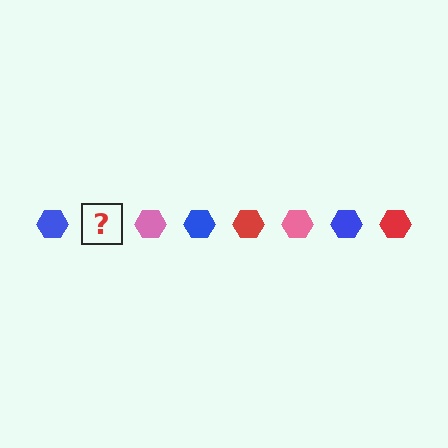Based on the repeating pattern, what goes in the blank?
The blank should be a red hexagon.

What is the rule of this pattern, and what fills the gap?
The rule is that the pattern cycles through blue, red, pink hexagons. The gap should be filled with a red hexagon.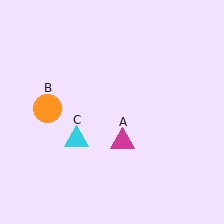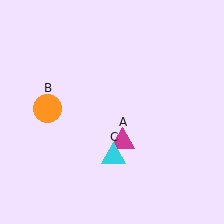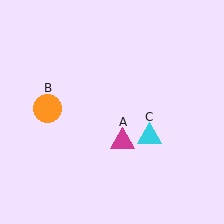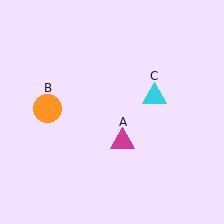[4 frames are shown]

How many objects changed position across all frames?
1 object changed position: cyan triangle (object C).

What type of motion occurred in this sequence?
The cyan triangle (object C) rotated counterclockwise around the center of the scene.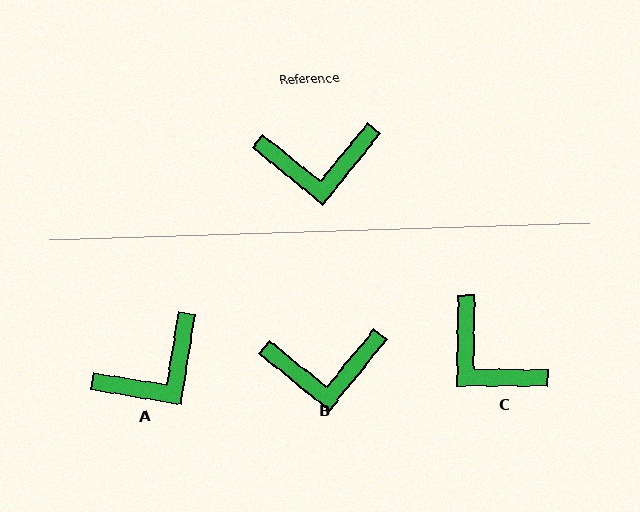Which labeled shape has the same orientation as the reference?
B.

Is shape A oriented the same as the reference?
No, it is off by about 30 degrees.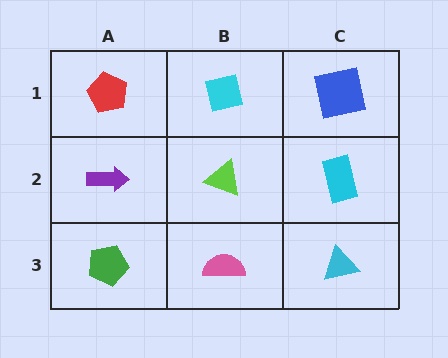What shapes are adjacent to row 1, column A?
A purple arrow (row 2, column A), a cyan square (row 1, column B).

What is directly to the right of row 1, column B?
A blue square.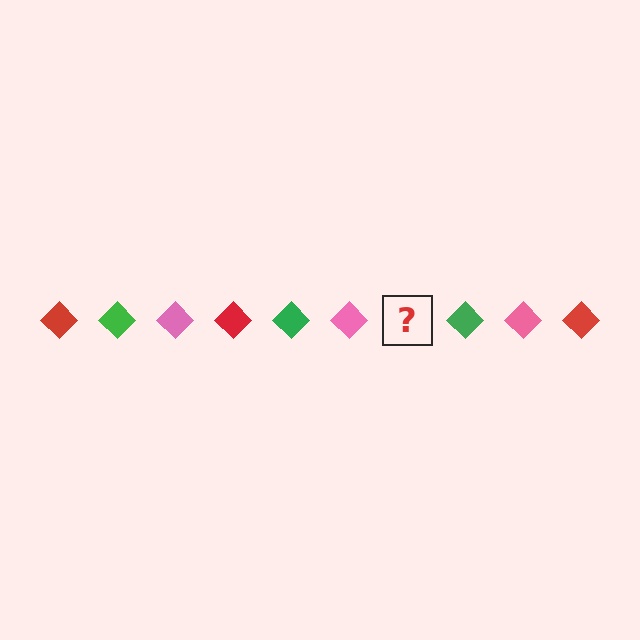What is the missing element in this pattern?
The missing element is a red diamond.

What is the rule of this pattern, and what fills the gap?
The rule is that the pattern cycles through red, green, pink diamonds. The gap should be filled with a red diamond.